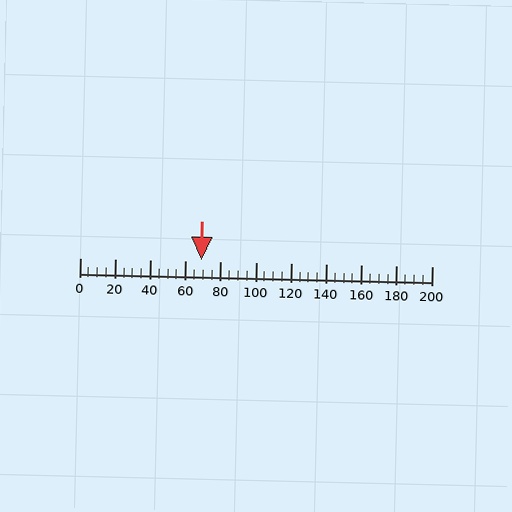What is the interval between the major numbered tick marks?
The major tick marks are spaced 20 units apart.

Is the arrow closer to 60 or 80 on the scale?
The arrow is closer to 60.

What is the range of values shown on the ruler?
The ruler shows values from 0 to 200.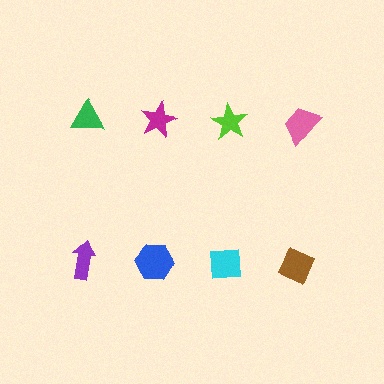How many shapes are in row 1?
4 shapes.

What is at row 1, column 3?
A lime star.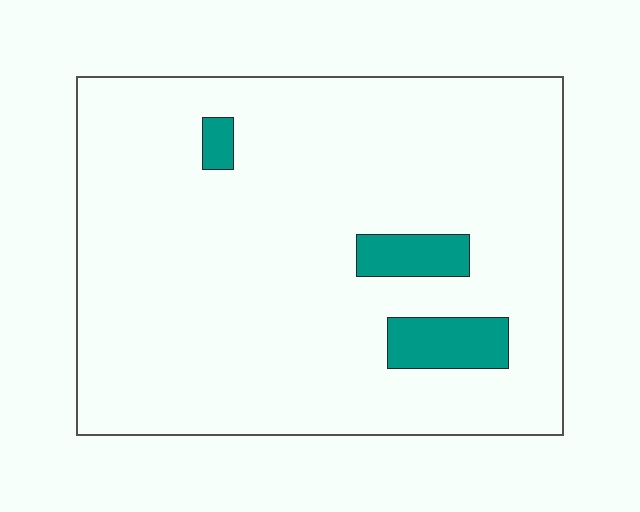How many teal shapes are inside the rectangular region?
3.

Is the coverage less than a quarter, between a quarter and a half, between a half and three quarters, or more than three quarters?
Less than a quarter.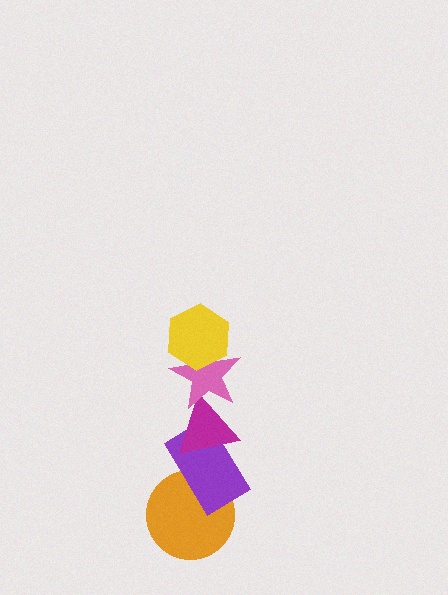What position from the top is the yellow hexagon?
The yellow hexagon is 1st from the top.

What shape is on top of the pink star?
The yellow hexagon is on top of the pink star.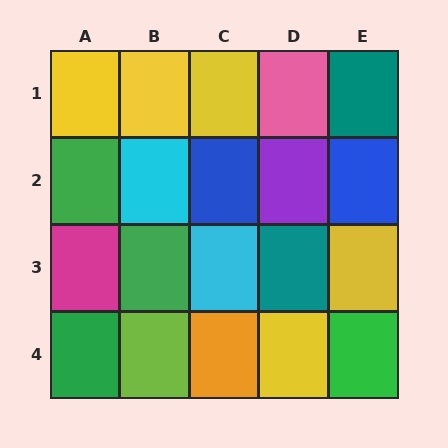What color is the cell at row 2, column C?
Blue.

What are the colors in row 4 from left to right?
Green, lime, orange, yellow, green.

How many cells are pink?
1 cell is pink.